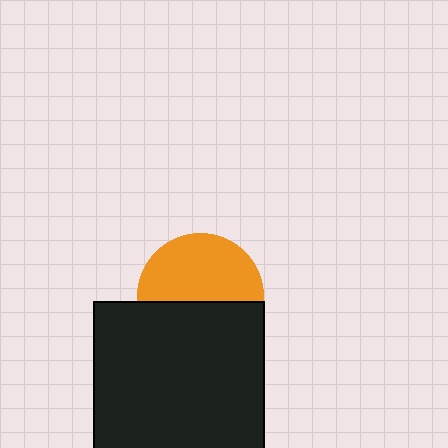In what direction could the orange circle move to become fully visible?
The orange circle could move up. That would shift it out from behind the black rectangle entirely.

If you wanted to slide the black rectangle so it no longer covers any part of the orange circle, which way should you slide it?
Slide it down — that is the most direct way to separate the two shapes.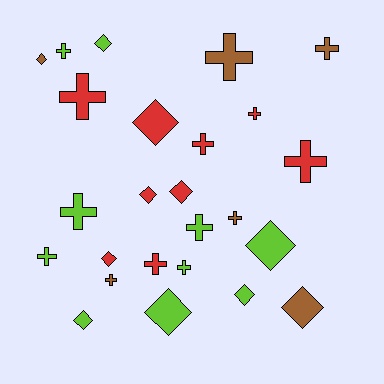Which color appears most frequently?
Lime, with 10 objects.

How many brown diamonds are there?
There are 2 brown diamonds.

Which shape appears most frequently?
Cross, with 14 objects.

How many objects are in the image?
There are 25 objects.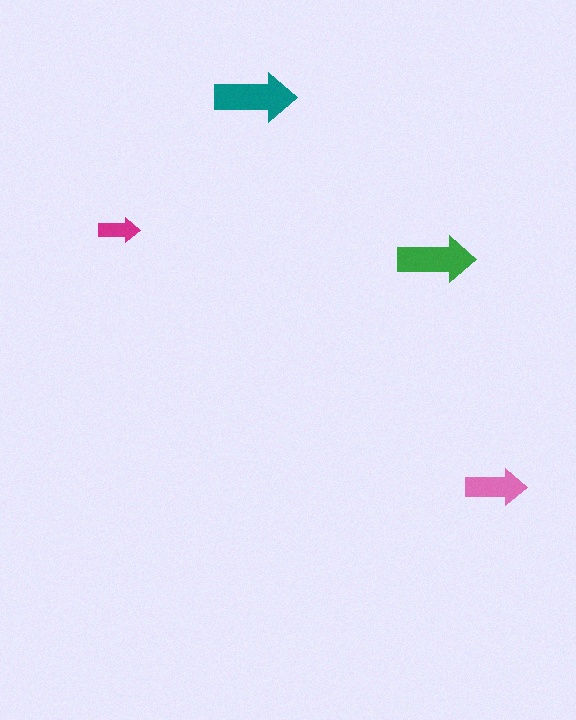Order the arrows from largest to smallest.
the teal one, the green one, the pink one, the magenta one.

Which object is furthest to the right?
The pink arrow is rightmost.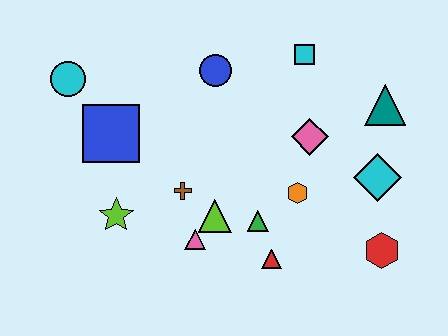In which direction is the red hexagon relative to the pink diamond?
The red hexagon is below the pink diamond.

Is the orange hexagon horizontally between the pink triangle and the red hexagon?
Yes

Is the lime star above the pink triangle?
Yes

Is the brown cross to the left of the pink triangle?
Yes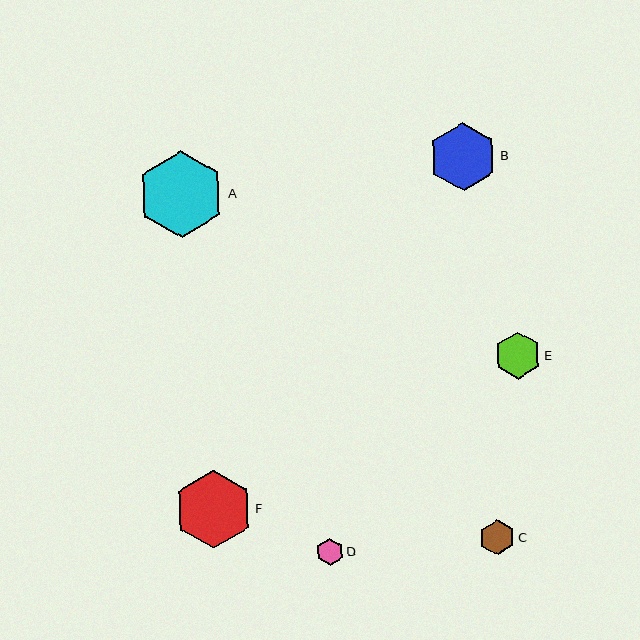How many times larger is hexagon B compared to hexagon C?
Hexagon B is approximately 1.9 times the size of hexagon C.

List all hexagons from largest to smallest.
From largest to smallest: A, F, B, E, C, D.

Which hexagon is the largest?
Hexagon A is the largest with a size of approximately 87 pixels.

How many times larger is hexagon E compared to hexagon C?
Hexagon E is approximately 1.3 times the size of hexagon C.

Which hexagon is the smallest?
Hexagon D is the smallest with a size of approximately 27 pixels.